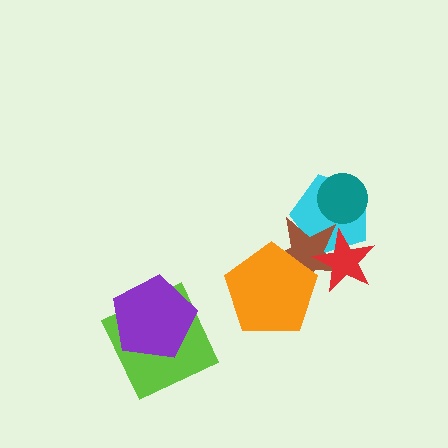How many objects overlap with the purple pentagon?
1 object overlaps with the purple pentagon.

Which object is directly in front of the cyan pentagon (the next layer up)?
The brown star is directly in front of the cyan pentagon.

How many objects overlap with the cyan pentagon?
3 objects overlap with the cyan pentagon.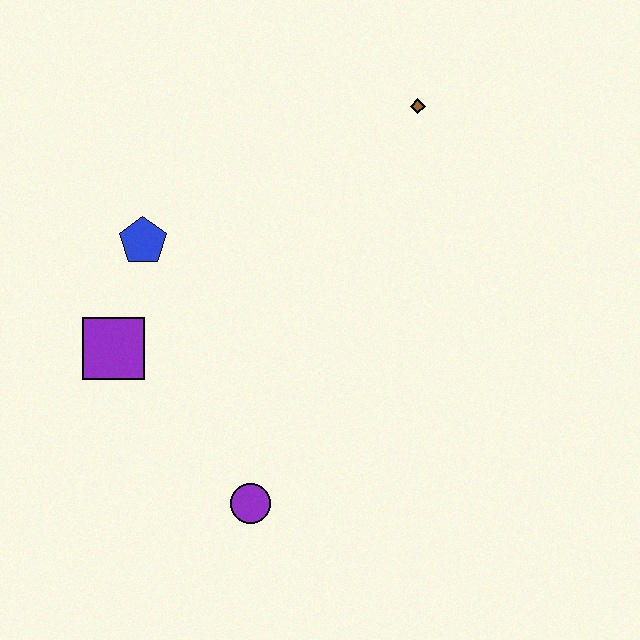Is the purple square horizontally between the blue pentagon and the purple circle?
No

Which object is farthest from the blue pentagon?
The brown diamond is farthest from the blue pentagon.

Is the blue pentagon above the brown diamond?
No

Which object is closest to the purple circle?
The purple square is closest to the purple circle.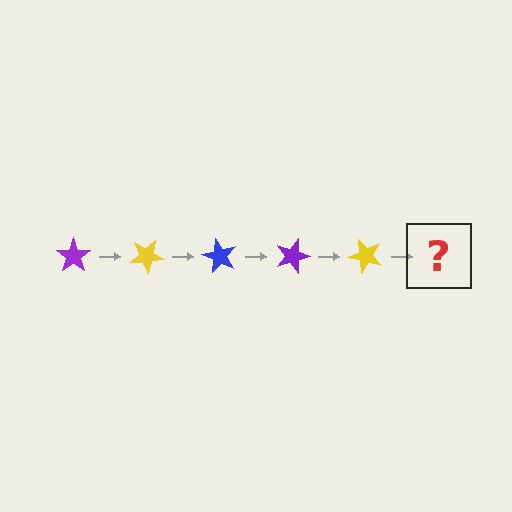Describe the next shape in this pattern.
It should be a blue star, rotated 150 degrees from the start.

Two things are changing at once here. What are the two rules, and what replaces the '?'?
The two rules are that it rotates 30 degrees each step and the color cycles through purple, yellow, and blue. The '?' should be a blue star, rotated 150 degrees from the start.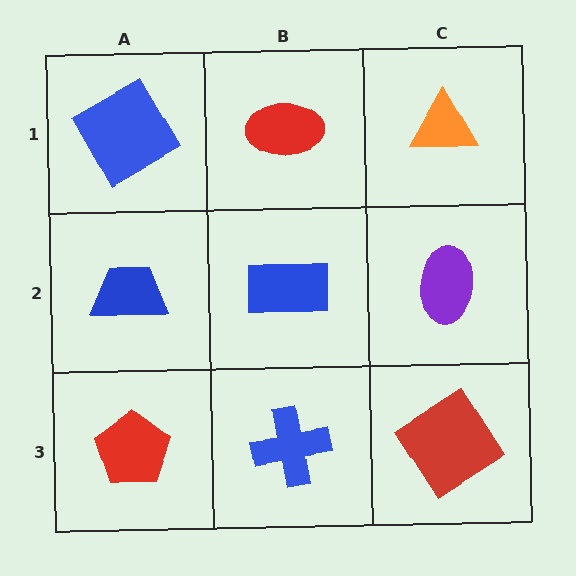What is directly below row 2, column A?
A red pentagon.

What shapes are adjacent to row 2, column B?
A red ellipse (row 1, column B), a blue cross (row 3, column B), a blue trapezoid (row 2, column A), a purple ellipse (row 2, column C).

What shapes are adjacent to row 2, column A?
A blue square (row 1, column A), a red pentagon (row 3, column A), a blue rectangle (row 2, column B).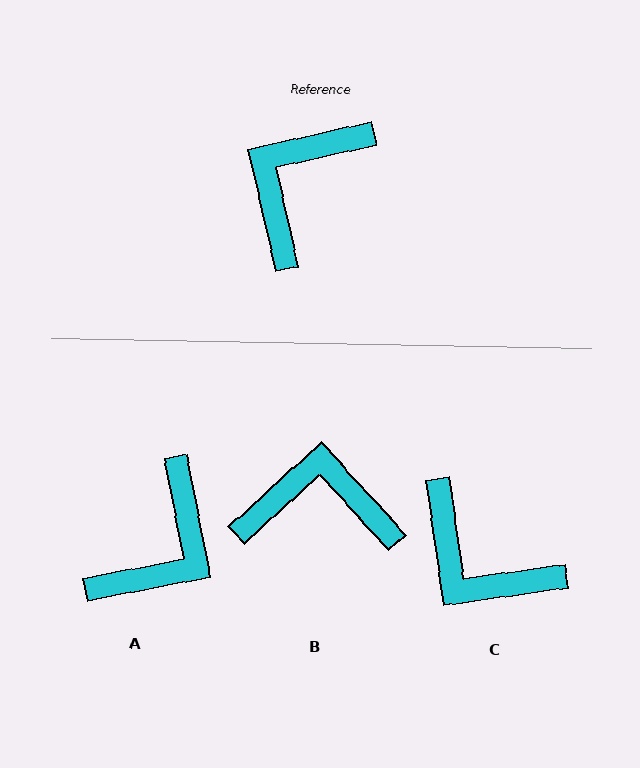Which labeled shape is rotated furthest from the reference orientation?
A, about 178 degrees away.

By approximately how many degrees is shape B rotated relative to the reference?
Approximately 60 degrees clockwise.